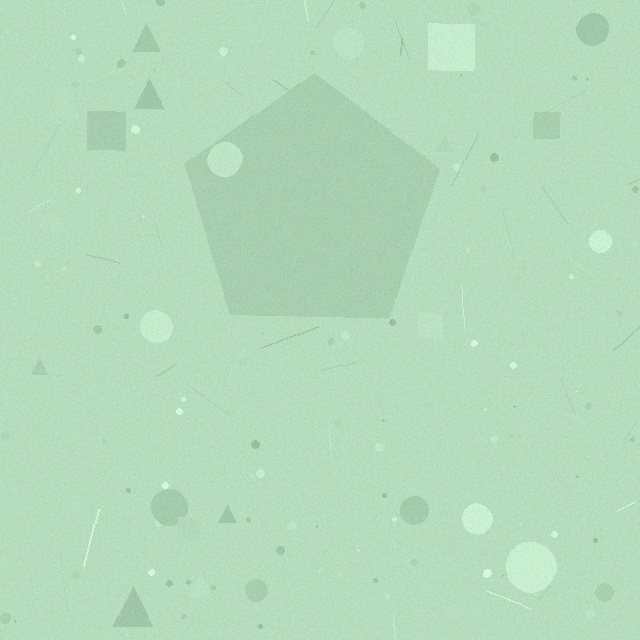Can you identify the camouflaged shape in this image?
The camouflaged shape is a pentagon.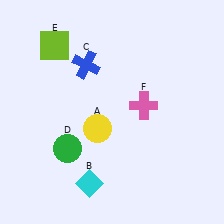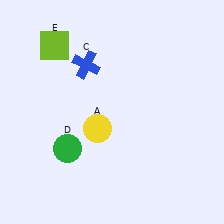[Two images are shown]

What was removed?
The cyan diamond (B), the pink cross (F) were removed in Image 2.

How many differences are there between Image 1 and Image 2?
There are 2 differences between the two images.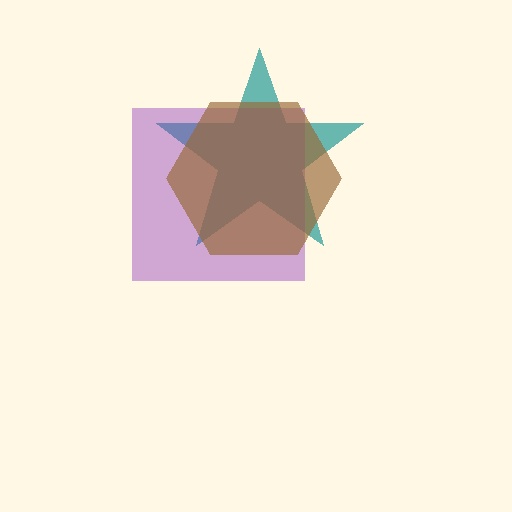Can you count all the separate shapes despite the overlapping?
Yes, there are 3 separate shapes.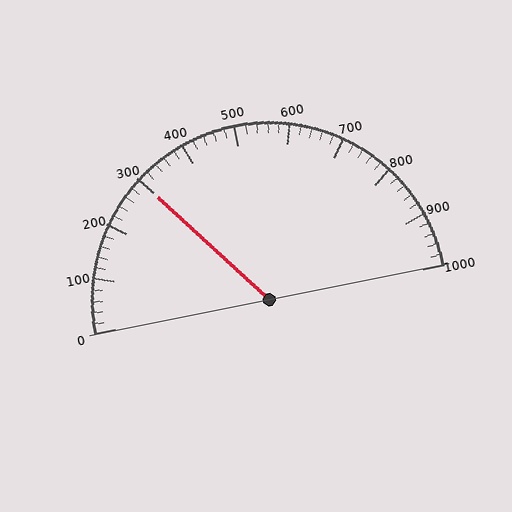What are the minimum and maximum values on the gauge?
The gauge ranges from 0 to 1000.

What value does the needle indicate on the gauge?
The needle indicates approximately 300.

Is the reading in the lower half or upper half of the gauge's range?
The reading is in the lower half of the range (0 to 1000).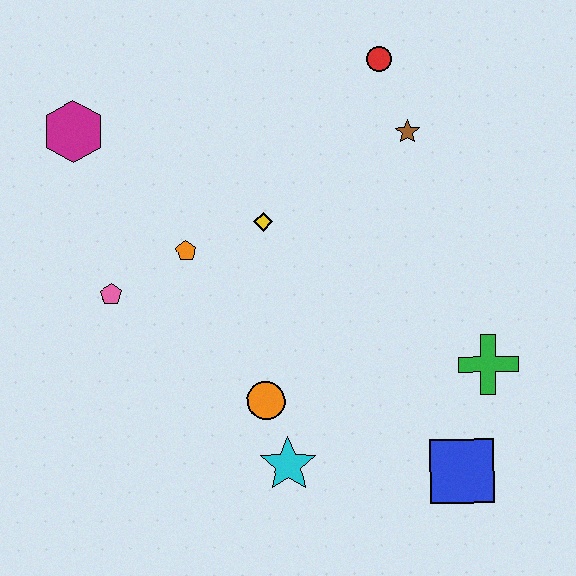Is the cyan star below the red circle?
Yes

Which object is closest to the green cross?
The blue square is closest to the green cross.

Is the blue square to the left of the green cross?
Yes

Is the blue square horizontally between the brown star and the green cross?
Yes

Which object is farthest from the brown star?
The cyan star is farthest from the brown star.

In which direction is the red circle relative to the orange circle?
The red circle is above the orange circle.